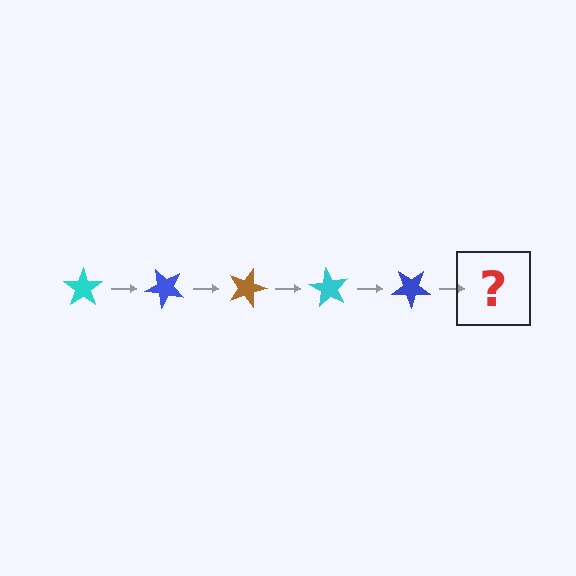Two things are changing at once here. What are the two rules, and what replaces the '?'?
The two rules are that it rotates 45 degrees each step and the color cycles through cyan, blue, and brown. The '?' should be a brown star, rotated 225 degrees from the start.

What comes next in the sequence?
The next element should be a brown star, rotated 225 degrees from the start.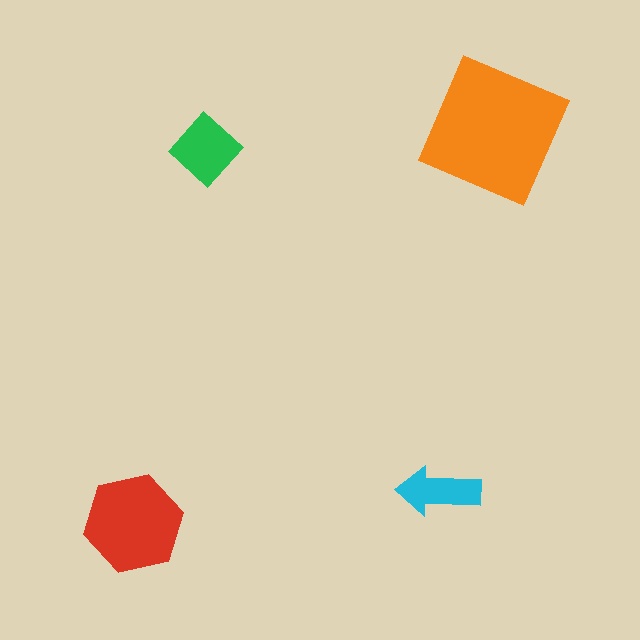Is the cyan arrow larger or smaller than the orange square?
Smaller.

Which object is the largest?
The orange square.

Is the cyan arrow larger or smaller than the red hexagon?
Smaller.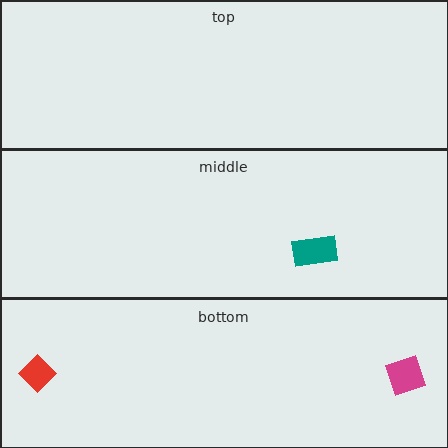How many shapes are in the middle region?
1.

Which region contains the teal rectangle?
The middle region.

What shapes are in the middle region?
The teal rectangle.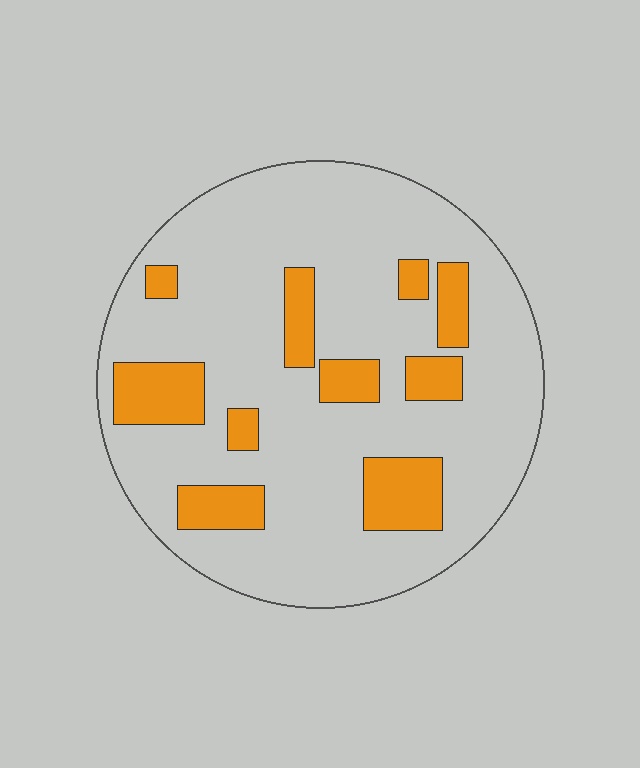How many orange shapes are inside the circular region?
10.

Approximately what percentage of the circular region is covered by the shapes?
Approximately 20%.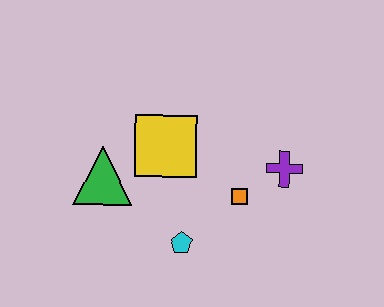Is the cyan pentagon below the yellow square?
Yes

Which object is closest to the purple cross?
The orange square is closest to the purple cross.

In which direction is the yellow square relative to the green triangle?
The yellow square is to the right of the green triangle.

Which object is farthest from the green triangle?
The purple cross is farthest from the green triangle.